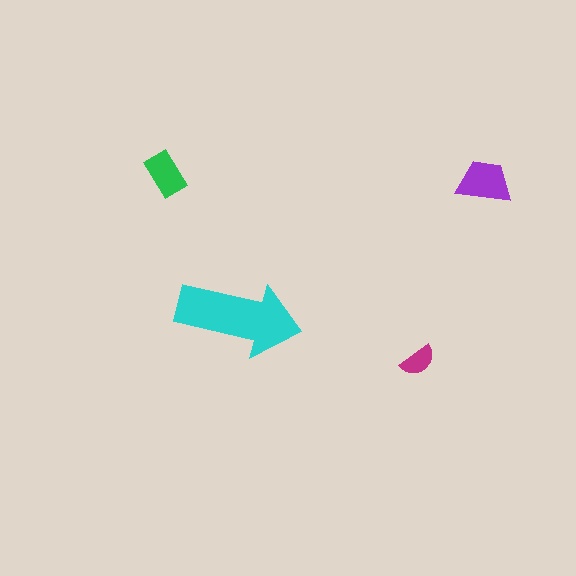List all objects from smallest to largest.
The magenta semicircle, the green rectangle, the purple trapezoid, the cyan arrow.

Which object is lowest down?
The magenta semicircle is bottommost.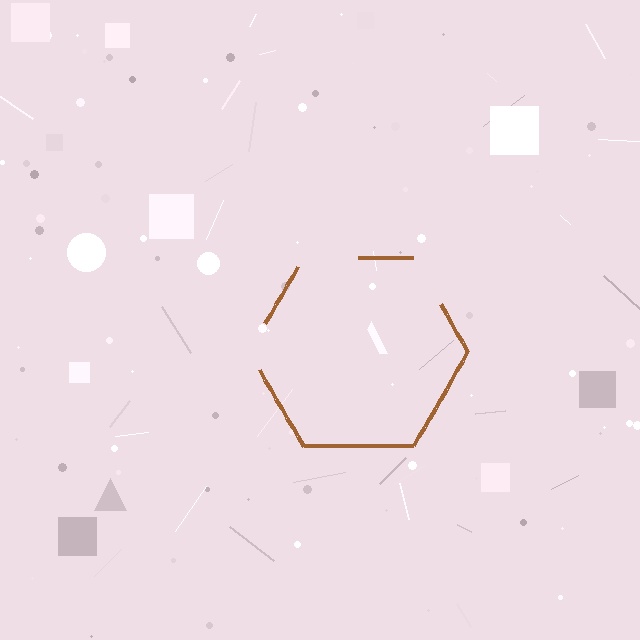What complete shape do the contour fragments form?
The contour fragments form a hexagon.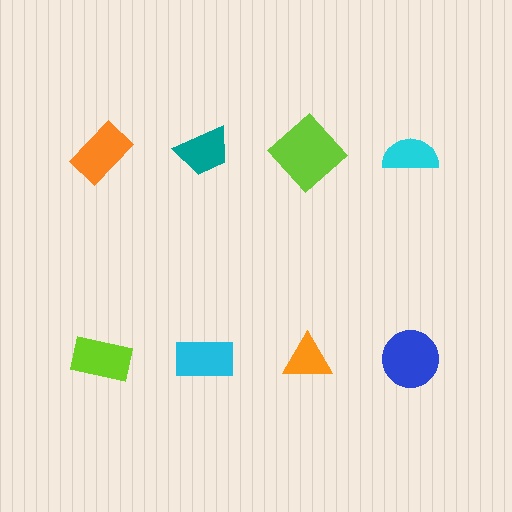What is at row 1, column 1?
An orange rectangle.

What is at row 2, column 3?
An orange triangle.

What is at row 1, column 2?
A teal trapezoid.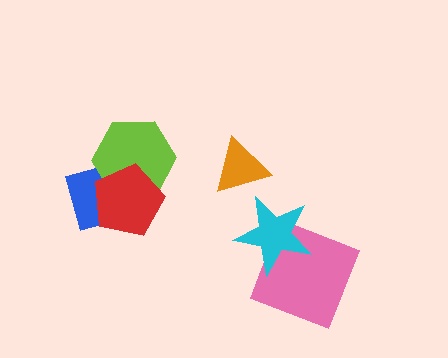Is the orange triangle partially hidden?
No, no other shape covers it.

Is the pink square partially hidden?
Yes, it is partially covered by another shape.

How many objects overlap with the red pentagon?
2 objects overlap with the red pentagon.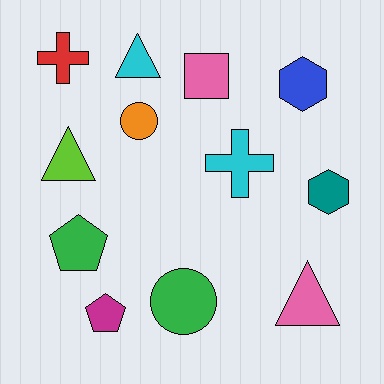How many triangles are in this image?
There are 3 triangles.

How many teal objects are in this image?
There is 1 teal object.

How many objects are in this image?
There are 12 objects.